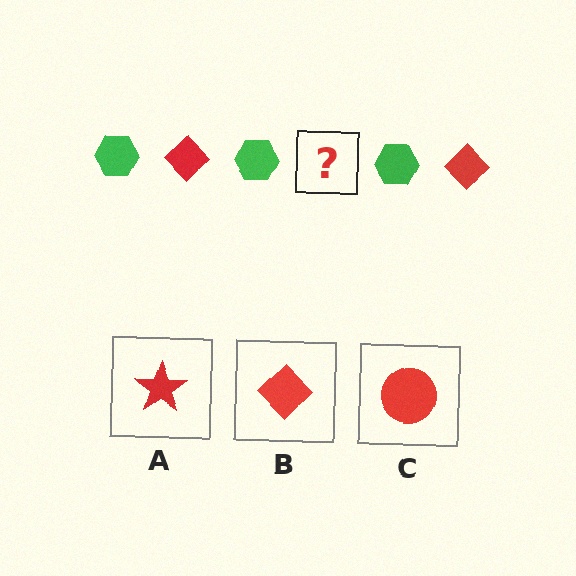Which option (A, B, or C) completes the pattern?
B.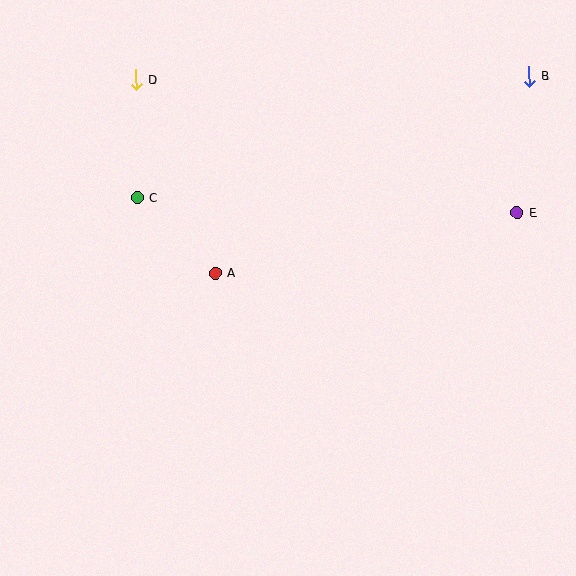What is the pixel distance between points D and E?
The distance between D and E is 403 pixels.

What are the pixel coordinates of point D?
Point D is at (136, 80).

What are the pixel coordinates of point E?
Point E is at (517, 213).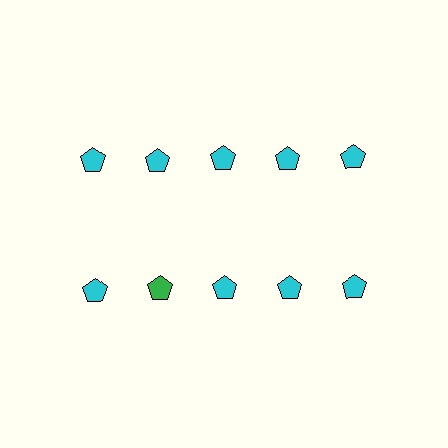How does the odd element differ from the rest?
It has a different color: green instead of cyan.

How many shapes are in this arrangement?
There are 10 shapes arranged in a grid pattern.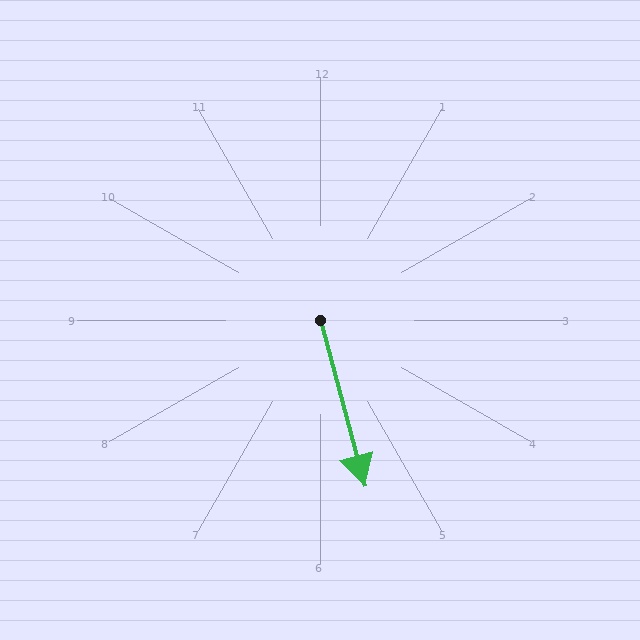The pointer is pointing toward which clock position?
Roughly 6 o'clock.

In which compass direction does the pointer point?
South.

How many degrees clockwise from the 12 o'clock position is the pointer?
Approximately 165 degrees.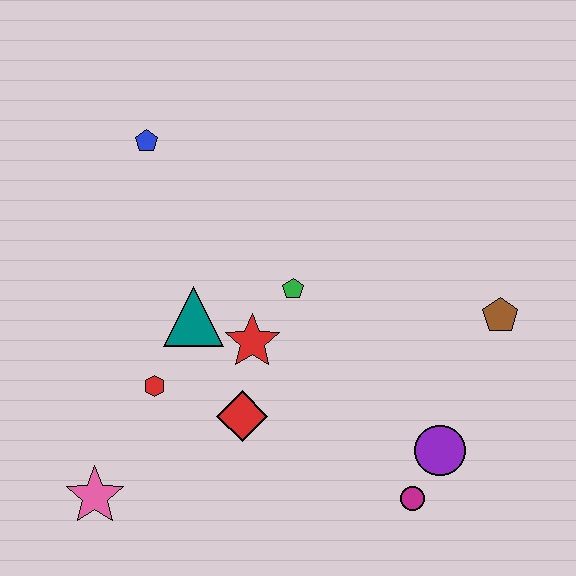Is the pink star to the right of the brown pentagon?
No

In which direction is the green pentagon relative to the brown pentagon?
The green pentagon is to the left of the brown pentagon.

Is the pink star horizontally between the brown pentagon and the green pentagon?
No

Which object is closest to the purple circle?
The magenta circle is closest to the purple circle.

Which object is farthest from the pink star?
The brown pentagon is farthest from the pink star.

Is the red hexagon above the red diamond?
Yes